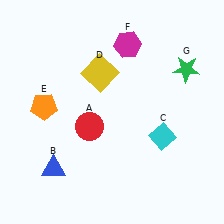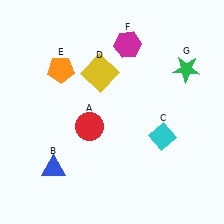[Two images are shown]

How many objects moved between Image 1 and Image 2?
1 object moved between the two images.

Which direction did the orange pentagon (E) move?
The orange pentagon (E) moved up.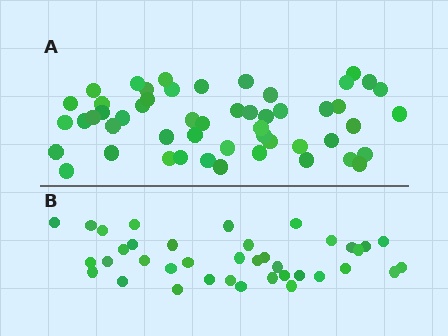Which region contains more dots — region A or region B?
Region A (the top region) has more dots.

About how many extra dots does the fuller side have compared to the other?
Region A has approximately 15 more dots than region B.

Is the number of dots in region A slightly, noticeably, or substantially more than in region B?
Region A has noticeably more, but not dramatically so. The ratio is roughly 1.4 to 1.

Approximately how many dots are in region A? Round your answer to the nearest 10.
About 50 dots. (The exact count is 52, which rounds to 50.)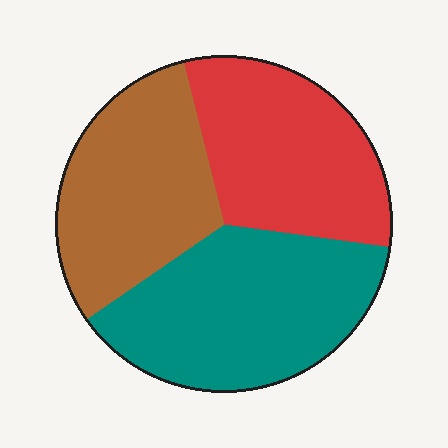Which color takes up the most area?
Teal, at roughly 40%.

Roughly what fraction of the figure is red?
Red covers 31% of the figure.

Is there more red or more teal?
Teal.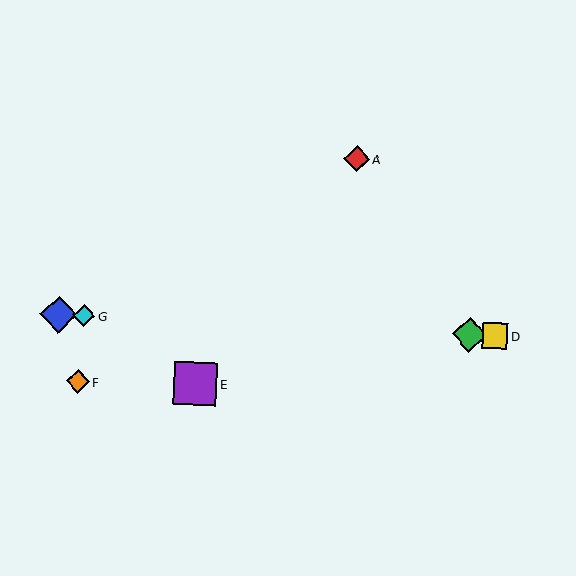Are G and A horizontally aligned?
No, G is at y≈316 and A is at y≈159.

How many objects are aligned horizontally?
4 objects (B, C, D, G) are aligned horizontally.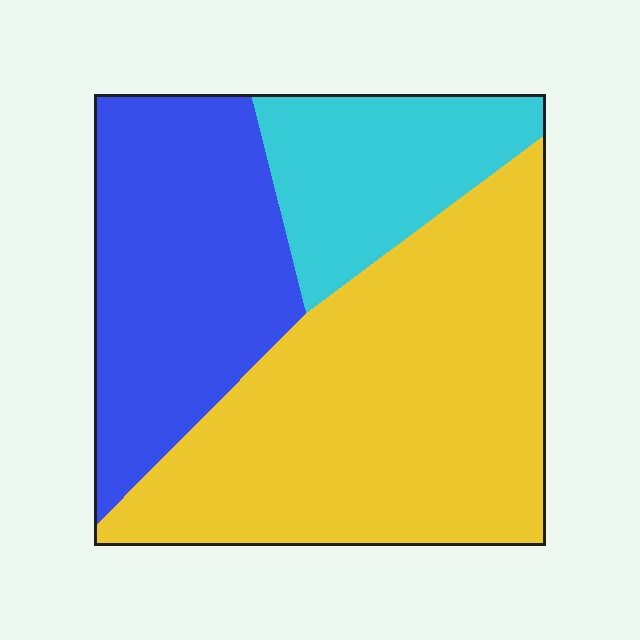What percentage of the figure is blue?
Blue takes up between a sixth and a third of the figure.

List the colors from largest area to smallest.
From largest to smallest: yellow, blue, cyan.